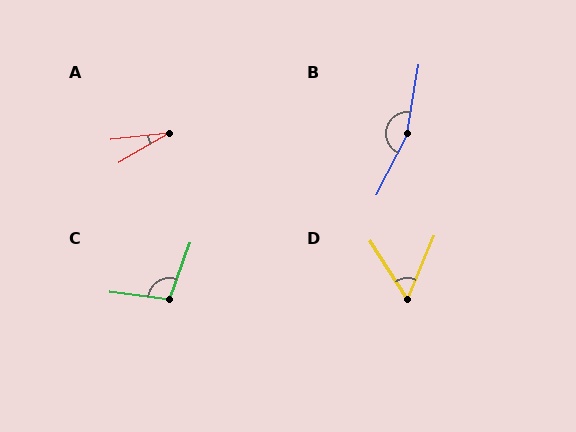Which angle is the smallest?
A, at approximately 24 degrees.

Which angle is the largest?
B, at approximately 163 degrees.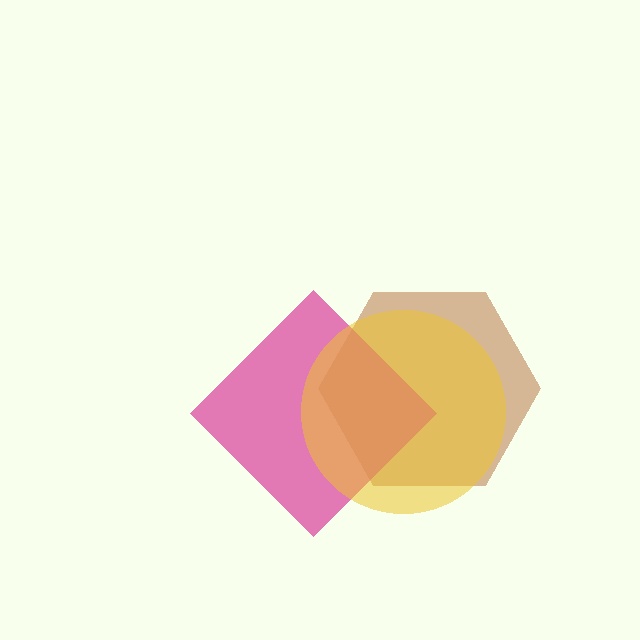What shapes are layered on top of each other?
The layered shapes are: a brown hexagon, a magenta diamond, a yellow circle.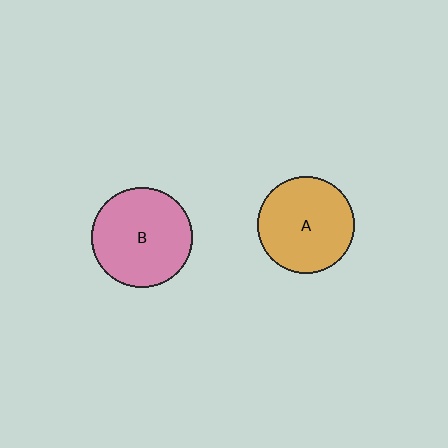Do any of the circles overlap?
No, none of the circles overlap.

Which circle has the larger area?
Circle B (pink).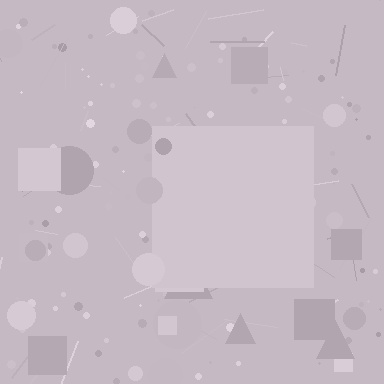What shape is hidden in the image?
A square is hidden in the image.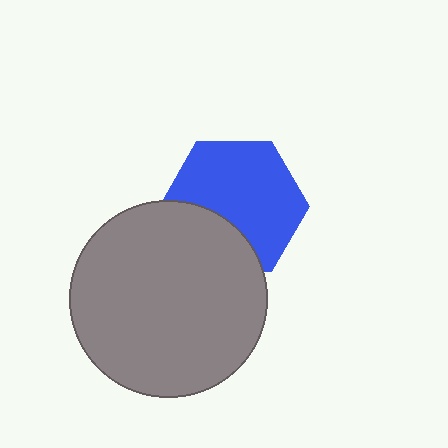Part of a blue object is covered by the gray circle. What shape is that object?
It is a hexagon.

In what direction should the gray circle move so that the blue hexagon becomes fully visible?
The gray circle should move down. That is the shortest direction to clear the overlap and leave the blue hexagon fully visible.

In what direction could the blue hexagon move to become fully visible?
The blue hexagon could move up. That would shift it out from behind the gray circle entirely.